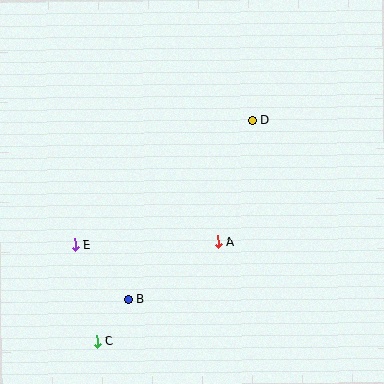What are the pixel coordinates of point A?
Point A is at (218, 242).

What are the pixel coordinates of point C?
Point C is at (97, 341).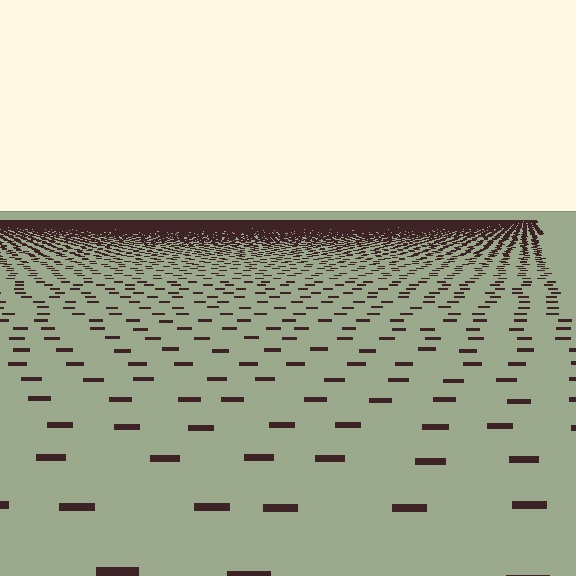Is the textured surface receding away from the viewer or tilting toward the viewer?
The surface is receding away from the viewer. Texture elements get smaller and denser toward the top.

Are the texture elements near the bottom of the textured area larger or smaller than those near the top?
Larger. Near the bottom, elements are closer to the viewer and appear at a bigger on-screen size.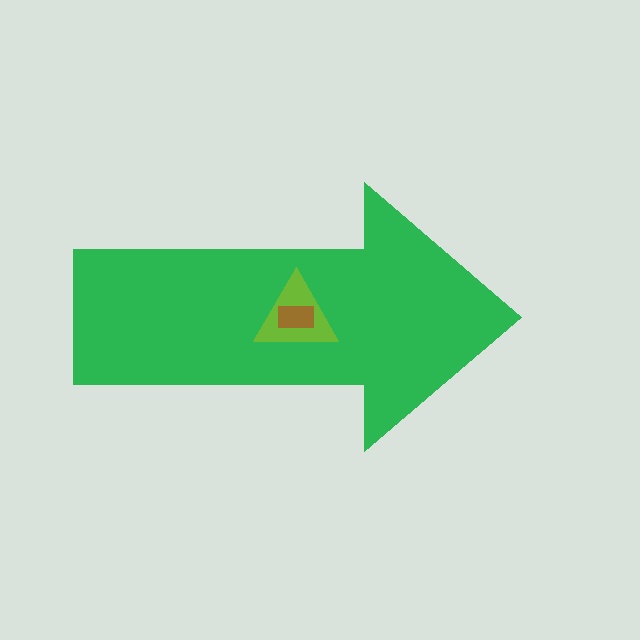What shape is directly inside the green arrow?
The lime triangle.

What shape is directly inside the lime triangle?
The brown rectangle.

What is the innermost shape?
The brown rectangle.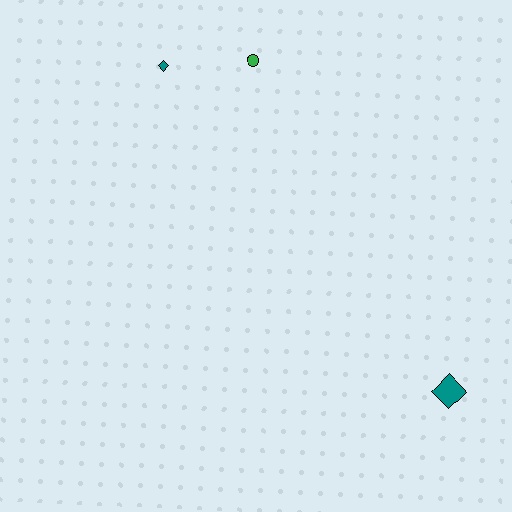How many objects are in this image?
There are 3 objects.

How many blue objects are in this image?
There are no blue objects.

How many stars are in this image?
There are no stars.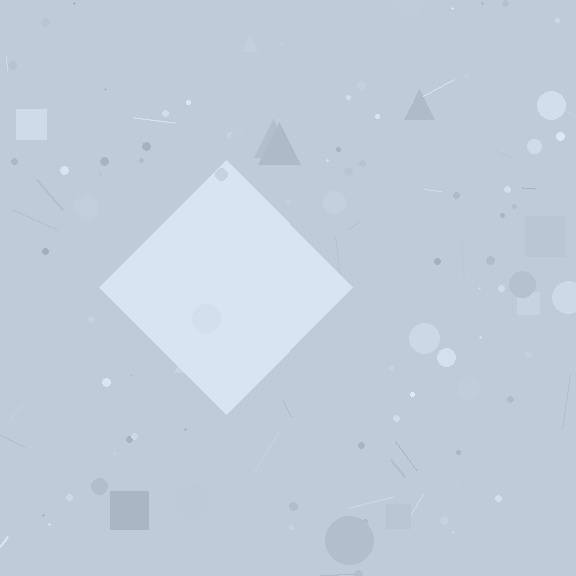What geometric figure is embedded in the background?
A diamond is embedded in the background.